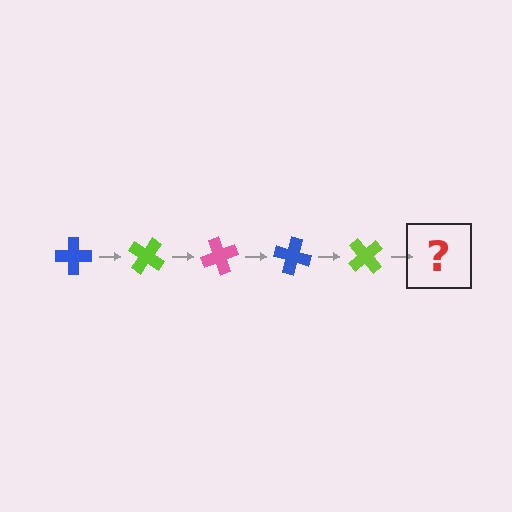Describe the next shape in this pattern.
It should be a pink cross, rotated 175 degrees from the start.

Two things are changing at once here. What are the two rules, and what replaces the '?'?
The two rules are that it rotates 35 degrees each step and the color cycles through blue, lime, and pink. The '?' should be a pink cross, rotated 175 degrees from the start.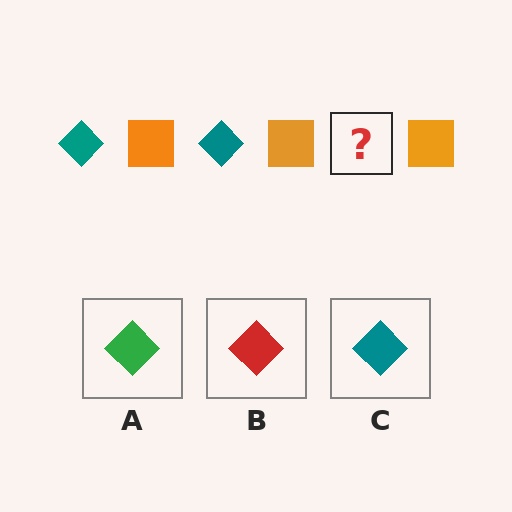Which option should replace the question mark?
Option C.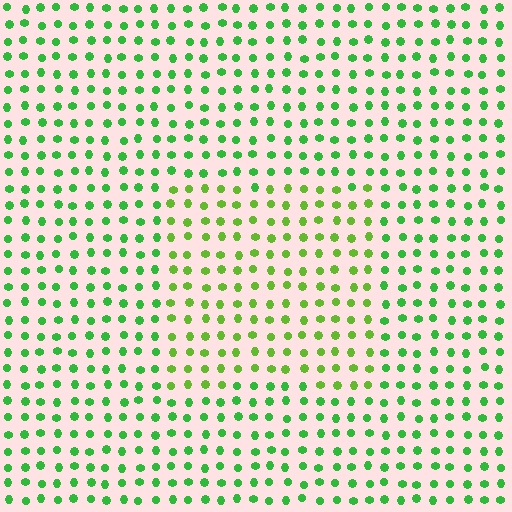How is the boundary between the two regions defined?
The boundary is defined purely by a slight shift in hue (about 28 degrees). Spacing, size, and orientation are identical on both sides.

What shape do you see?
I see a rectangle.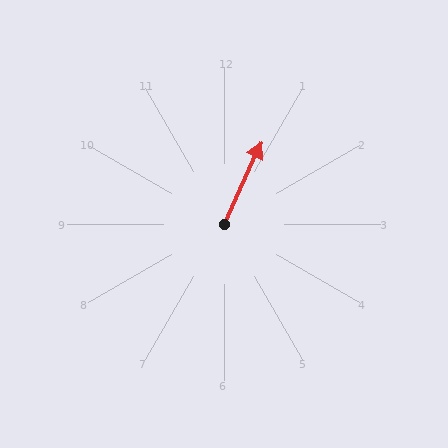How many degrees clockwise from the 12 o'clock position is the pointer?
Approximately 24 degrees.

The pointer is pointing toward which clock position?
Roughly 1 o'clock.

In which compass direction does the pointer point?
Northeast.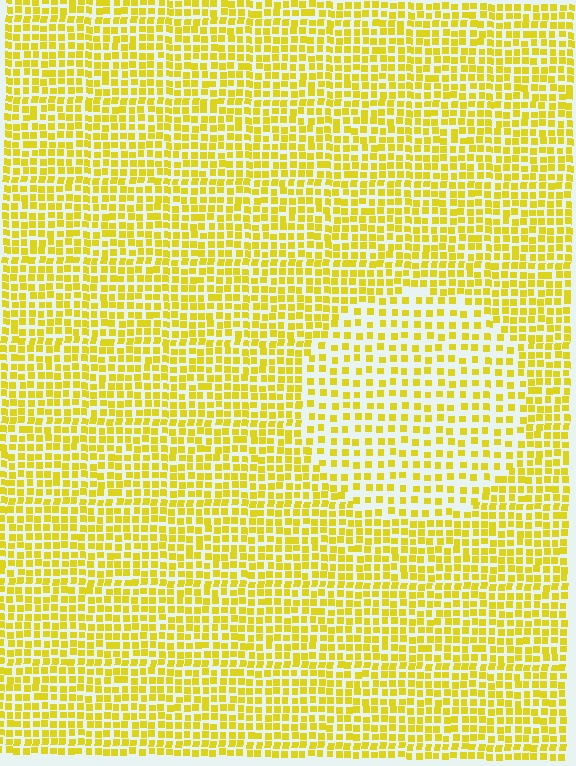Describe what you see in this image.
The image contains small yellow elements arranged at two different densities. A circle-shaped region is visible where the elements are less densely packed than the surrounding area.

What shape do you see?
I see a circle.